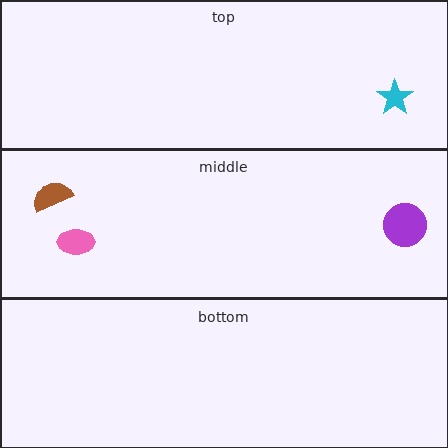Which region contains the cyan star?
The top region.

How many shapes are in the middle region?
3.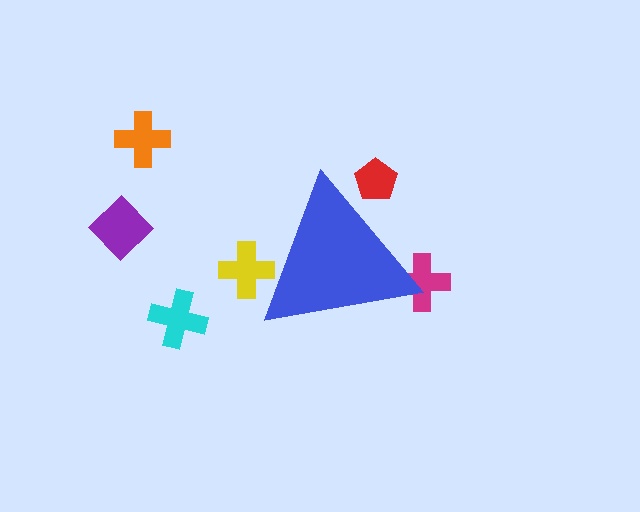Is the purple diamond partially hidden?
No, the purple diamond is fully visible.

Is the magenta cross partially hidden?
Yes, the magenta cross is partially hidden behind the blue triangle.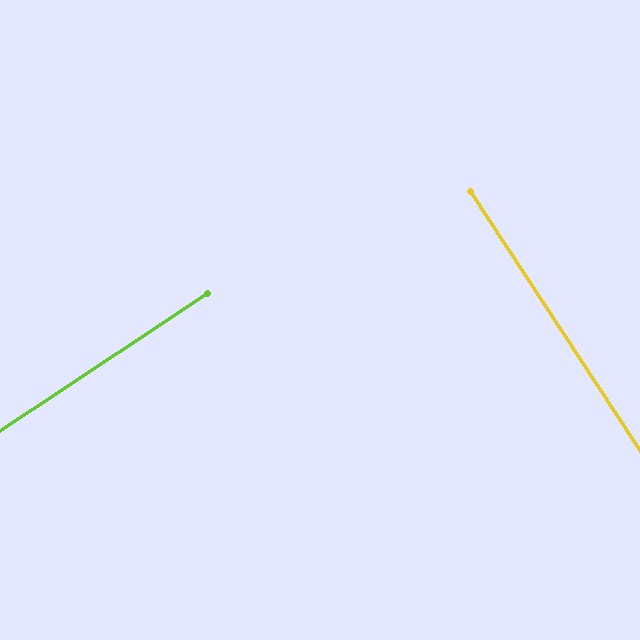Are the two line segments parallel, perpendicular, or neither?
Perpendicular — they meet at approximately 90°.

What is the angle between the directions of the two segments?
Approximately 90 degrees.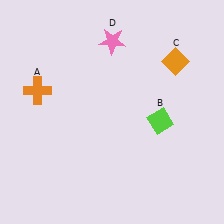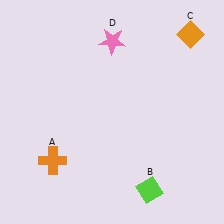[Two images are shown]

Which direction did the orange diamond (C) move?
The orange diamond (C) moved up.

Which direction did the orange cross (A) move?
The orange cross (A) moved down.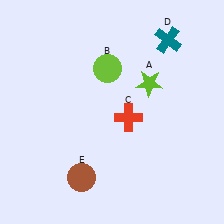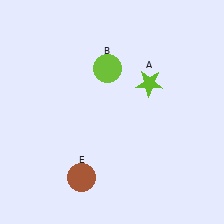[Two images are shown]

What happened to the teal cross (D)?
The teal cross (D) was removed in Image 2. It was in the top-right area of Image 1.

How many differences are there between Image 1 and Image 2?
There are 2 differences between the two images.